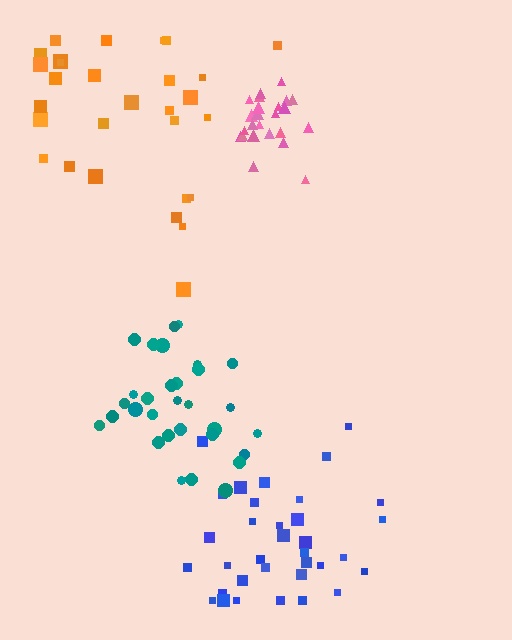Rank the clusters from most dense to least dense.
pink, teal, blue, orange.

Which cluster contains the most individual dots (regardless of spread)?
Blue (35).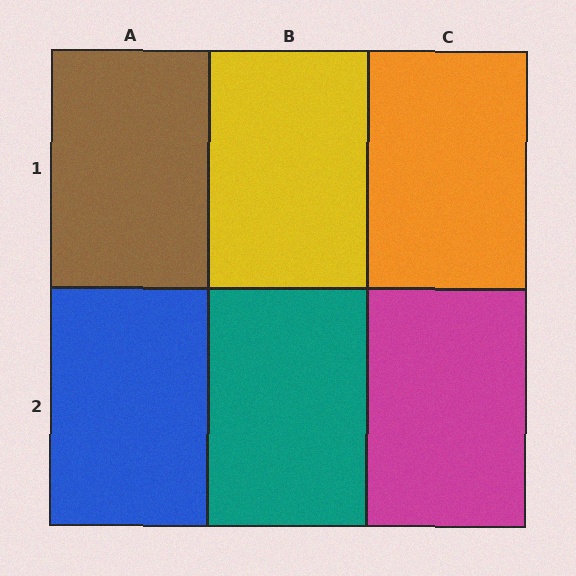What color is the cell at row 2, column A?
Blue.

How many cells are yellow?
1 cell is yellow.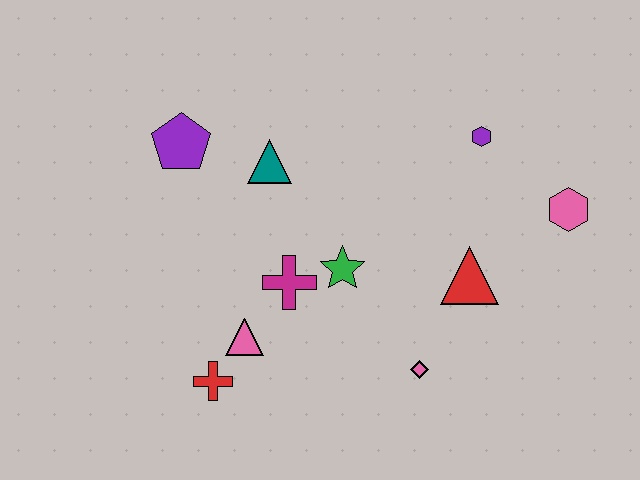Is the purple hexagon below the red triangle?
No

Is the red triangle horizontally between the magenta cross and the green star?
No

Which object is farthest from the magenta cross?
The pink hexagon is farthest from the magenta cross.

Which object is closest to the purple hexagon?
The pink hexagon is closest to the purple hexagon.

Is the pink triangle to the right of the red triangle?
No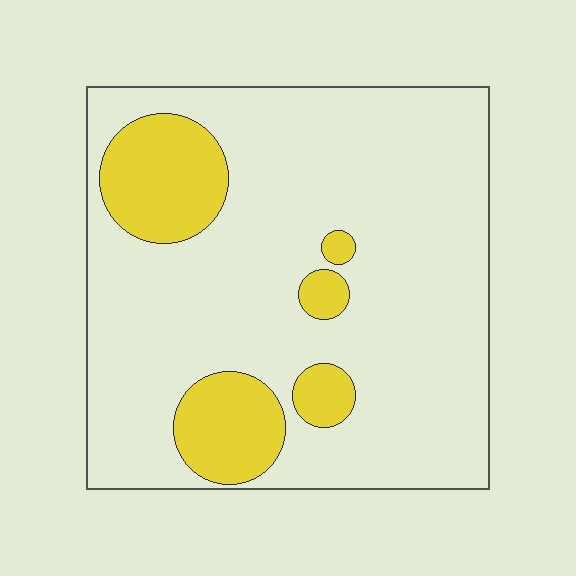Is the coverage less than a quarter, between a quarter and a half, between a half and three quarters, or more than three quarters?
Less than a quarter.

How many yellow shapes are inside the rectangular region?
5.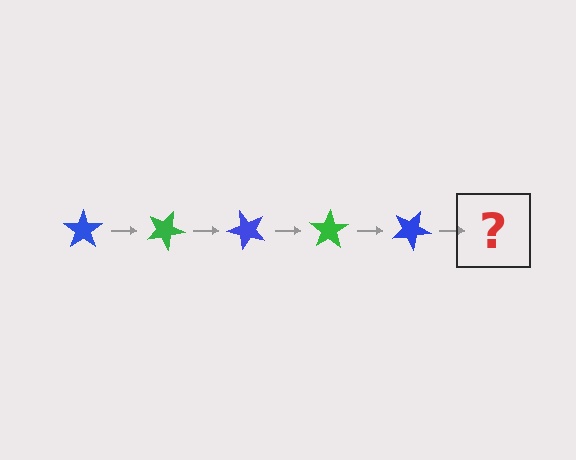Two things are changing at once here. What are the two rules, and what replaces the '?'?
The two rules are that it rotates 25 degrees each step and the color cycles through blue and green. The '?' should be a green star, rotated 125 degrees from the start.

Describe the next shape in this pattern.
It should be a green star, rotated 125 degrees from the start.